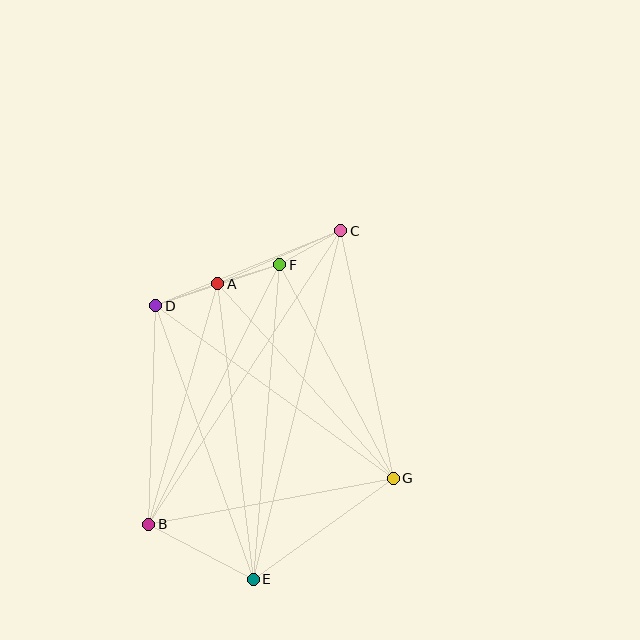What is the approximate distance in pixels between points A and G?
The distance between A and G is approximately 262 pixels.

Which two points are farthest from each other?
Points C and E are farthest from each other.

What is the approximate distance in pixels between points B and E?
The distance between B and E is approximately 118 pixels.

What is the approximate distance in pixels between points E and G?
The distance between E and G is approximately 172 pixels.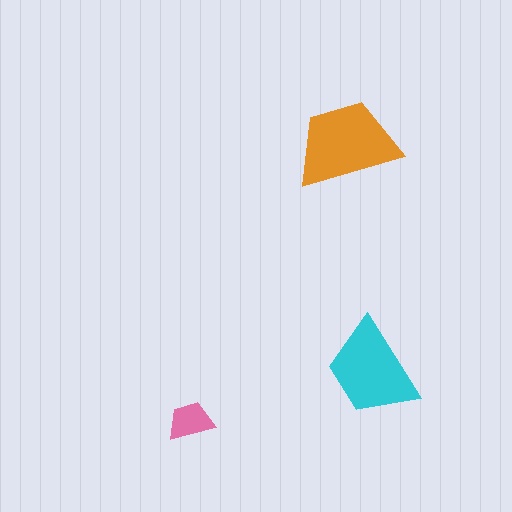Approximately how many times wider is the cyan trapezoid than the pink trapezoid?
About 2 times wider.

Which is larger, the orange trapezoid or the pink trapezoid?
The orange one.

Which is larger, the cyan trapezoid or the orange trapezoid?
The orange one.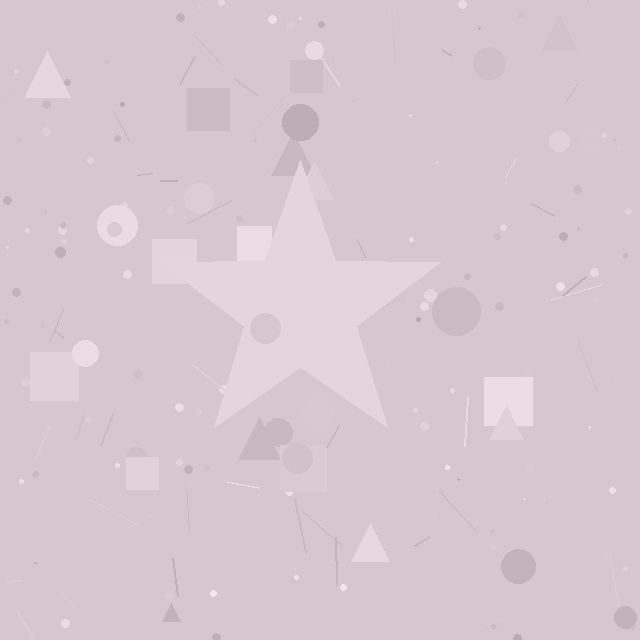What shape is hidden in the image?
A star is hidden in the image.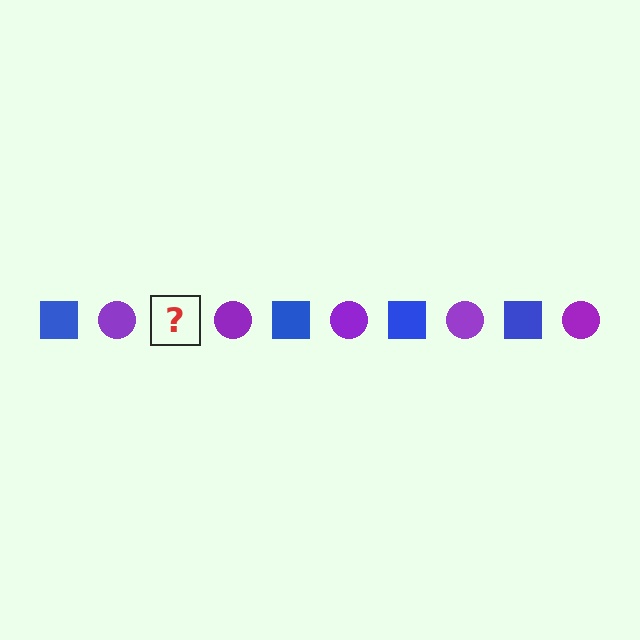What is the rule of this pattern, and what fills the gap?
The rule is that the pattern alternates between blue square and purple circle. The gap should be filled with a blue square.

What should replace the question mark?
The question mark should be replaced with a blue square.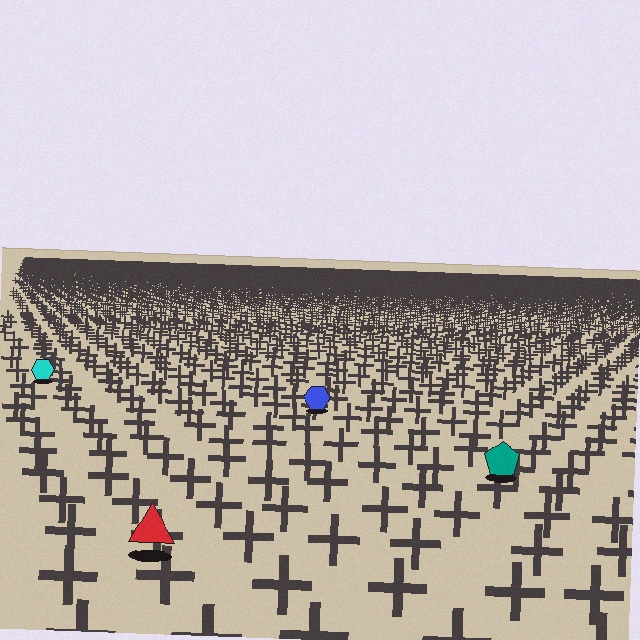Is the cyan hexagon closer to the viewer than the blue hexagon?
No. The blue hexagon is closer — you can tell from the texture gradient: the ground texture is coarser near it.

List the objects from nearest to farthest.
From nearest to farthest: the red triangle, the teal pentagon, the blue hexagon, the cyan hexagon.